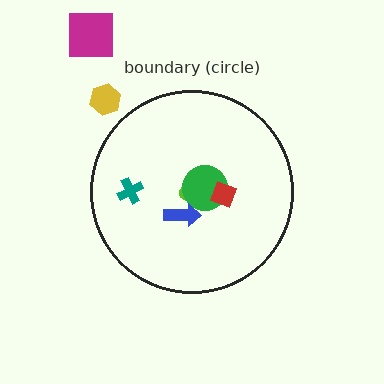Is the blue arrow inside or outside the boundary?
Inside.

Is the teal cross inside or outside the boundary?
Inside.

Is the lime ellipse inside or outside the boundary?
Inside.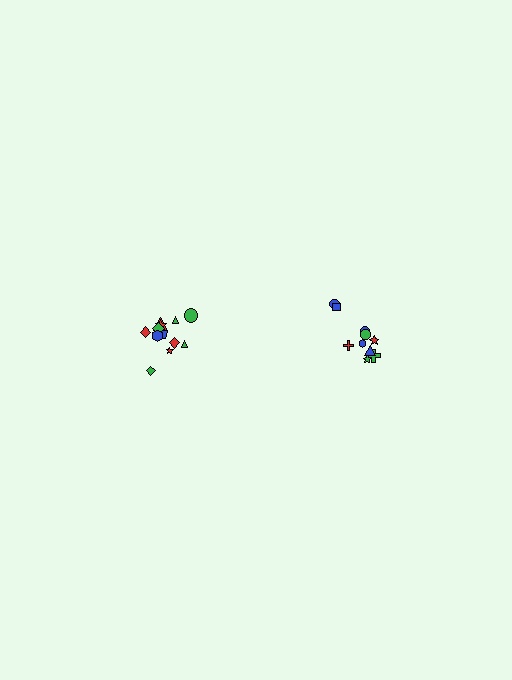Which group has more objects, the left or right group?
The left group.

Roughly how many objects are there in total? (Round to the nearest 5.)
Roughly 20 objects in total.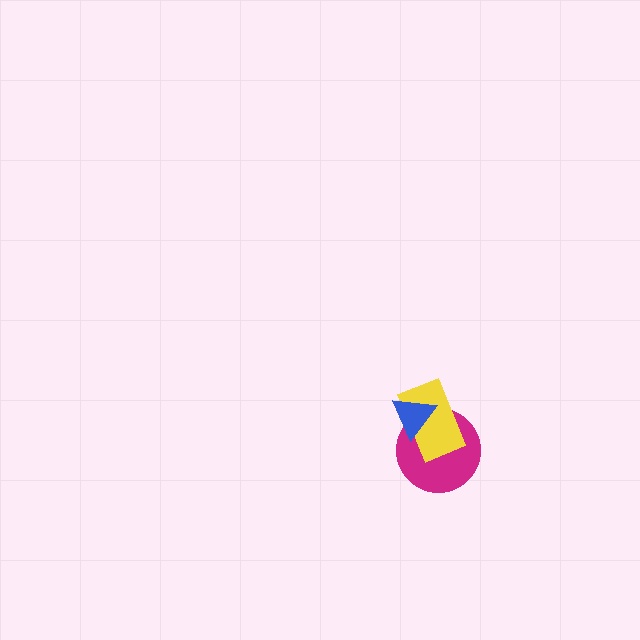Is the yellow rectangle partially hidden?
Yes, it is partially covered by another shape.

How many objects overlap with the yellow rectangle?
2 objects overlap with the yellow rectangle.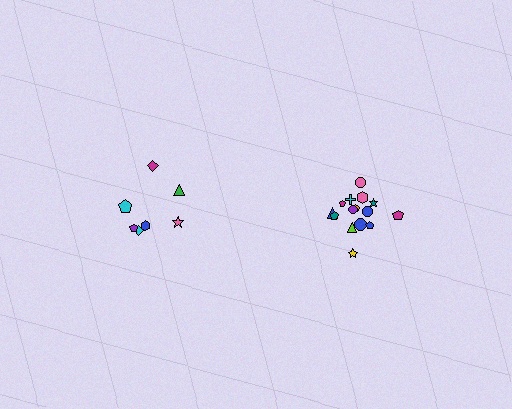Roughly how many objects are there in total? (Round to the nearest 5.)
Roughly 20 objects in total.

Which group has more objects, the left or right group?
The right group.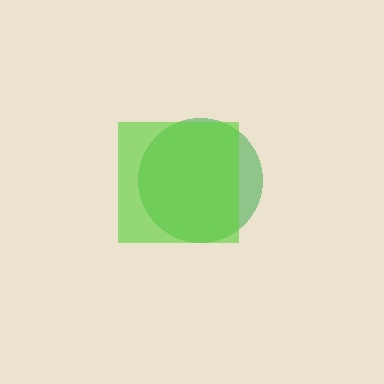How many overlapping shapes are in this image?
There are 2 overlapping shapes in the image.